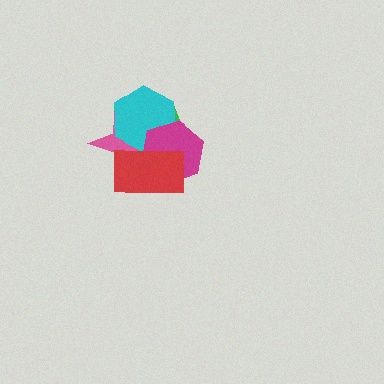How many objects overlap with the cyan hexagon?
4 objects overlap with the cyan hexagon.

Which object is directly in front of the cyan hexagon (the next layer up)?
The magenta hexagon is directly in front of the cyan hexagon.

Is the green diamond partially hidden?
Yes, it is partially covered by another shape.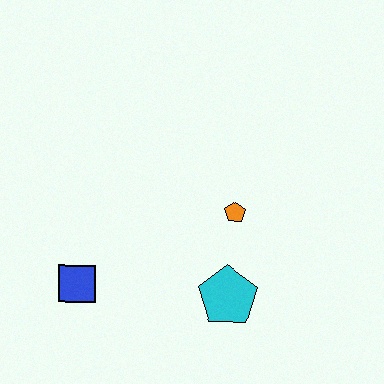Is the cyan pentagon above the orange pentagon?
No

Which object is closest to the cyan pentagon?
The orange pentagon is closest to the cyan pentagon.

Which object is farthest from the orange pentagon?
The blue square is farthest from the orange pentagon.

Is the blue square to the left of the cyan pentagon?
Yes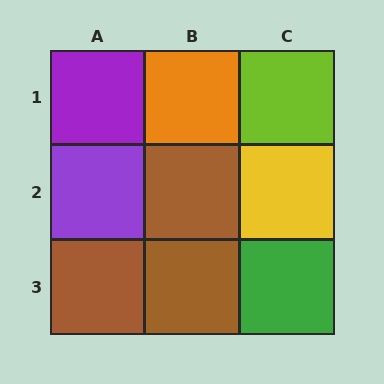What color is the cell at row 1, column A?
Purple.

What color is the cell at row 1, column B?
Orange.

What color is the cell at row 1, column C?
Lime.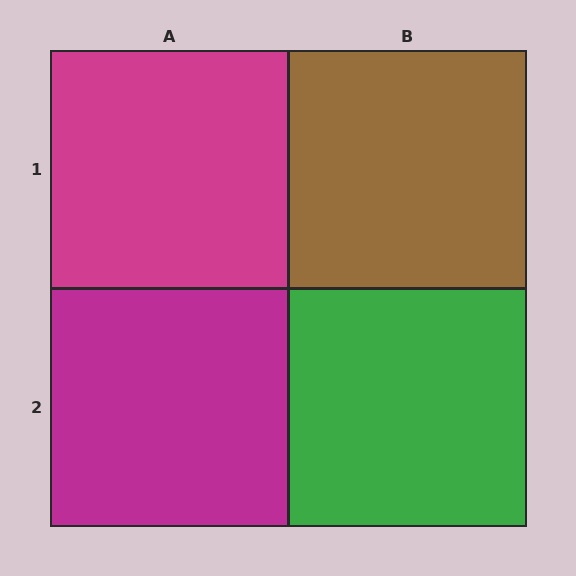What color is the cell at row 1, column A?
Magenta.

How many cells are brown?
1 cell is brown.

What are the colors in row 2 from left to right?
Magenta, green.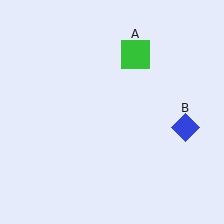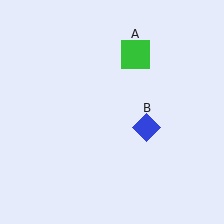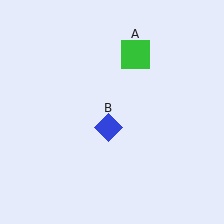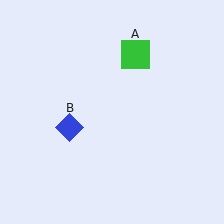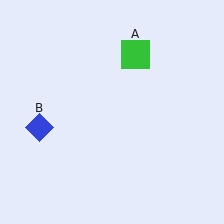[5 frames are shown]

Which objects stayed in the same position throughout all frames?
Green square (object A) remained stationary.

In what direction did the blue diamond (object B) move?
The blue diamond (object B) moved left.